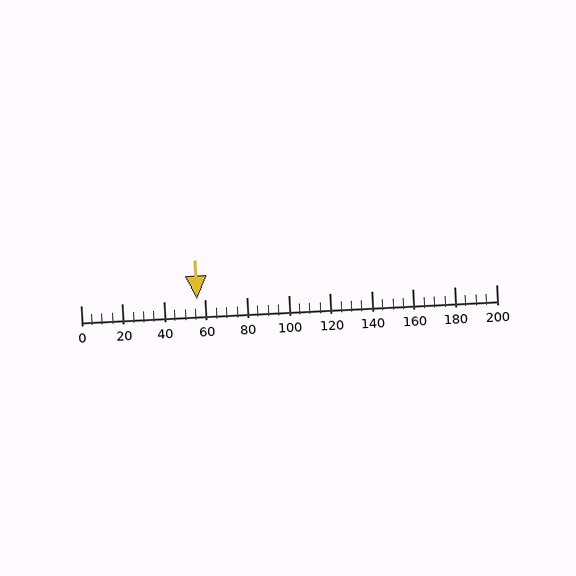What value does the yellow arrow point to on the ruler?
The yellow arrow points to approximately 56.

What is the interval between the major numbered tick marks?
The major tick marks are spaced 20 units apart.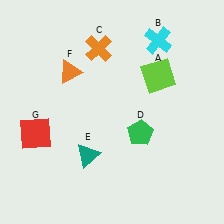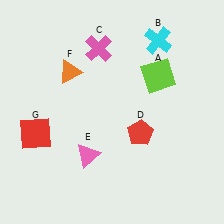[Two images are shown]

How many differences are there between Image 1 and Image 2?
There are 3 differences between the two images.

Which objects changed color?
C changed from orange to pink. D changed from green to red. E changed from teal to pink.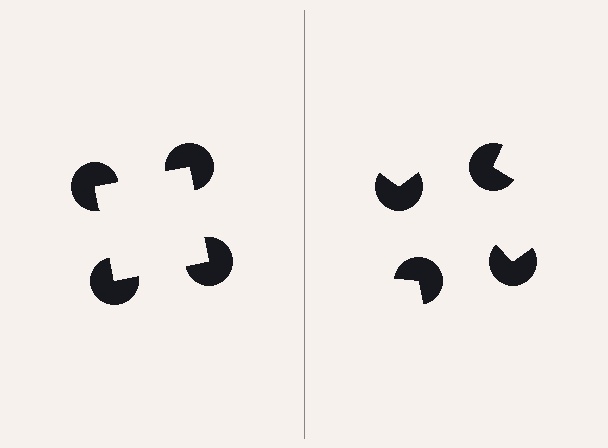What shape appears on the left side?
An illusory square.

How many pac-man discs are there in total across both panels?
8 — 4 on each side.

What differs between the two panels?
The pac-man discs are positioned identically on both sides; only the wedge orientations differ. On the left they align to a square; on the right they are misaligned.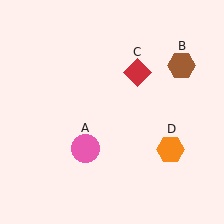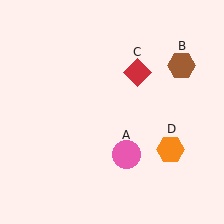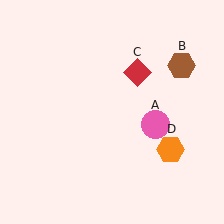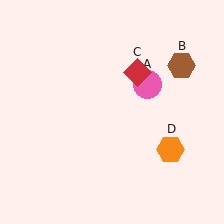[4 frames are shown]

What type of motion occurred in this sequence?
The pink circle (object A) rotated counterclockwise around the center of the scene.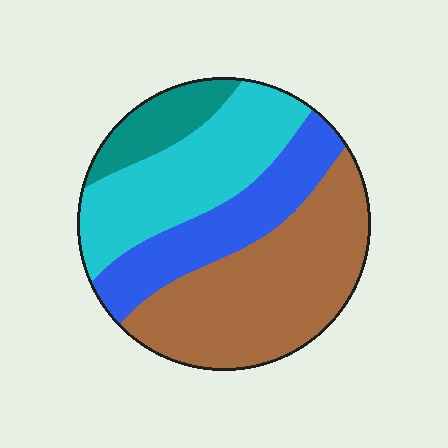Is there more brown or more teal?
Brown.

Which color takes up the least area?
Teal, at roughly 10%.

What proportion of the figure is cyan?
Cyan takes up about one quarter (1/4) of the figure.